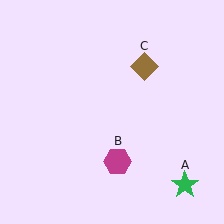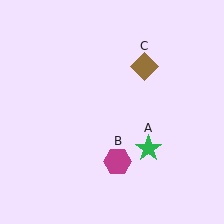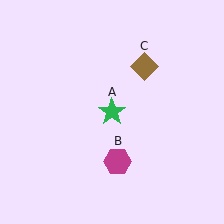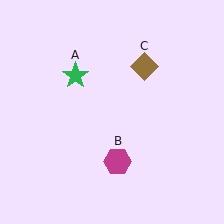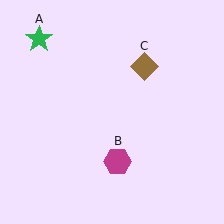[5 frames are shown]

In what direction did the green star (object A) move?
The green star (object A) moved up and to the left.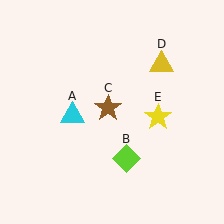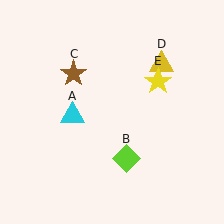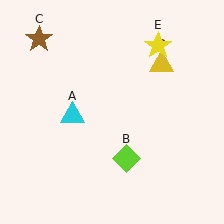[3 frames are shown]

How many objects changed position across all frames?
2 objects changed position: brown star (object C), yellow star (object E).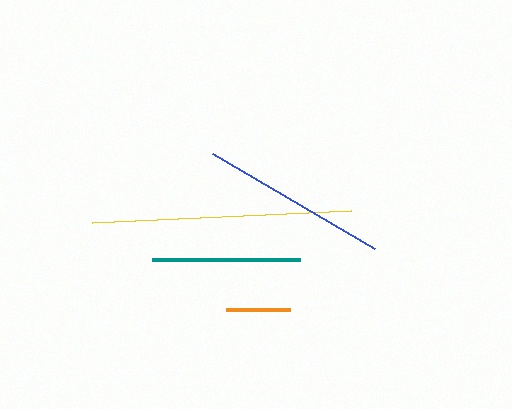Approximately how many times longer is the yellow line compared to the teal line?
The yellow line is approximately 1.8 times the length of the teal line.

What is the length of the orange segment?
The orange segment is approximately 64 pixels long.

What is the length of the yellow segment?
The yellow segment is approximately 259 pixels long.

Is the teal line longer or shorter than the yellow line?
The yellow line is longer than the teal line.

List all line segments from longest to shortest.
From longest to shortest: yellow, blue, teal, orange.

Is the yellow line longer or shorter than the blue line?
The yellow line is longer than the blue line.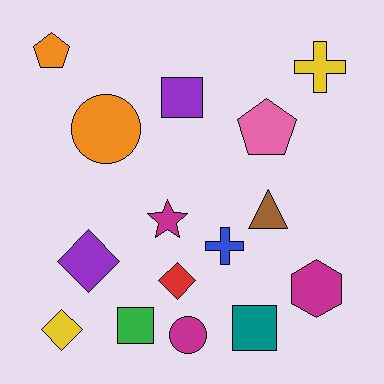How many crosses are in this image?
There are 2 crosses.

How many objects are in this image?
There are 15 objects.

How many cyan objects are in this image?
There are no cyan objects.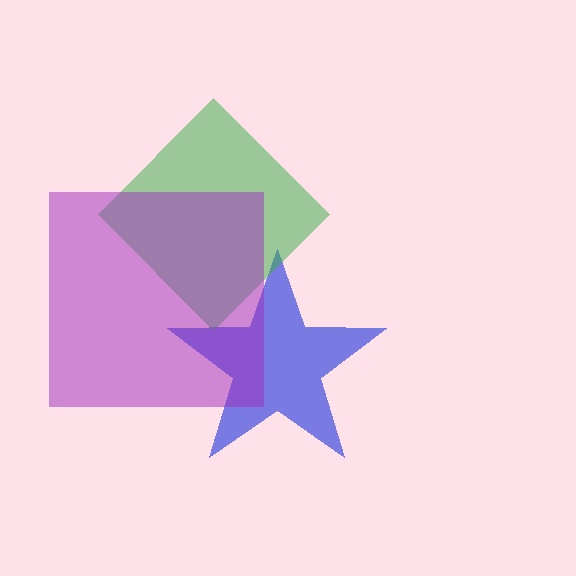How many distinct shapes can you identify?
There are 3 distinct shapes: a blue star, a green diamond, a purple square.